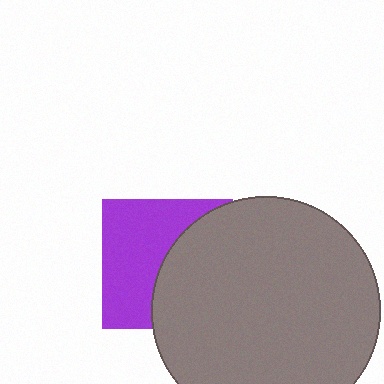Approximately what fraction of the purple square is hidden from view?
Roughly 48% of the purple square is hidden behind the gray circle.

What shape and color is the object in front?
The object in front is a gray circle.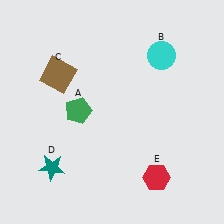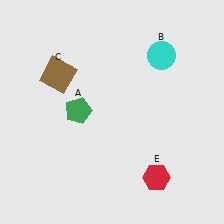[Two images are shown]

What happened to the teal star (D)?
The teal star (D) was removed in Image 2. It was in the bottom-left area of Image 1.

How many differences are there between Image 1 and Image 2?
There is 1 difference between the two images.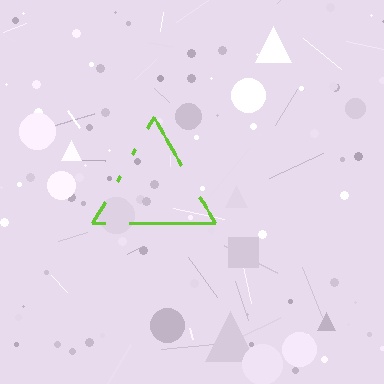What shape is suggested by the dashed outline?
The dashed outline suggests a triangle.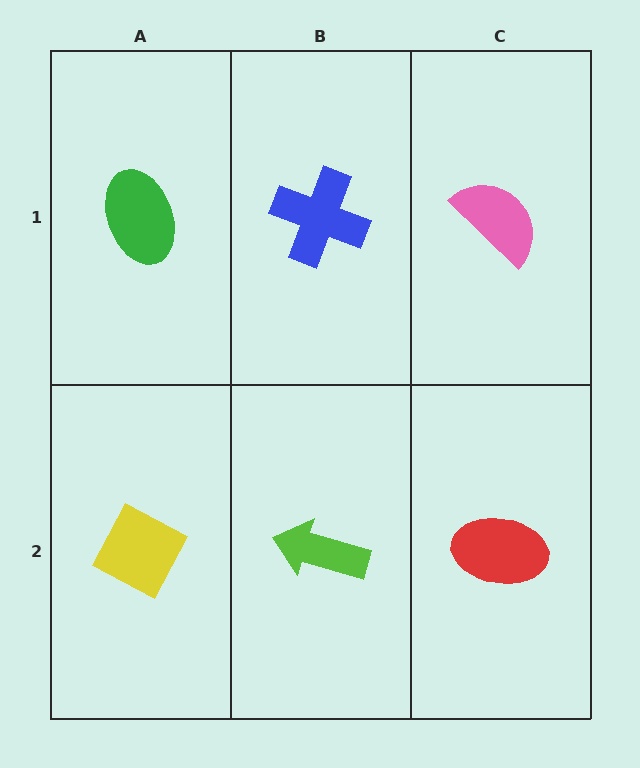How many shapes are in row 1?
3 shapes.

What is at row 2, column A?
A yellow diamond.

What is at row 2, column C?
A red ellipse.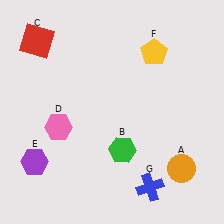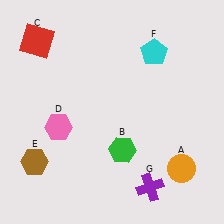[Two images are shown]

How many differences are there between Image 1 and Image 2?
There are 3 differences between the two images.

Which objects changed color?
E changed from purple to brown. F changed from yellow to cyan. G changed from blue to purple.